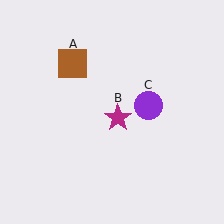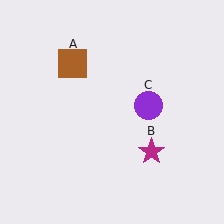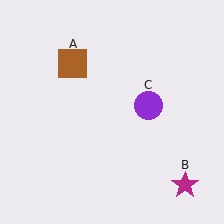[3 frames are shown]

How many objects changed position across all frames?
1 object changed position: magenta star (object B).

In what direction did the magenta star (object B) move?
The magenta star (object B) moved down and to the right.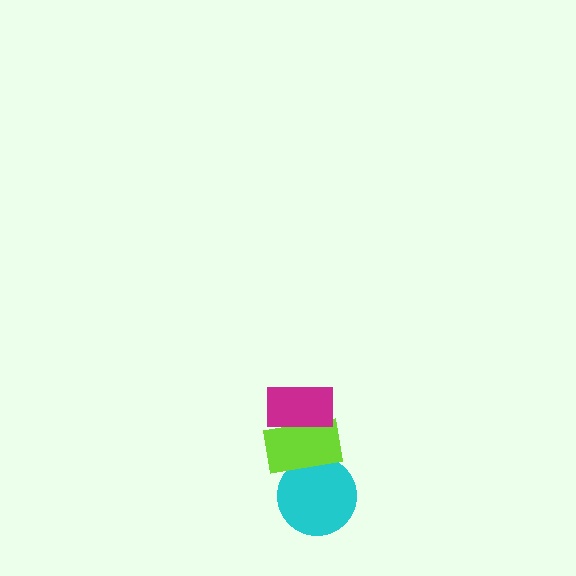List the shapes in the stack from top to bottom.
From top to bottom: the magenta rectangle, the lime rectangle, the cyan circle.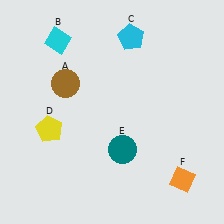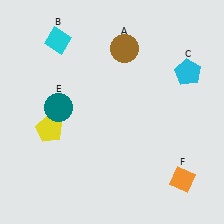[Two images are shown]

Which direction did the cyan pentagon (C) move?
The cyan pentagon (C) moved right.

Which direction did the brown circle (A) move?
The brown circle (A) moved right.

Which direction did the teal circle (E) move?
The teal circle (E) moved left.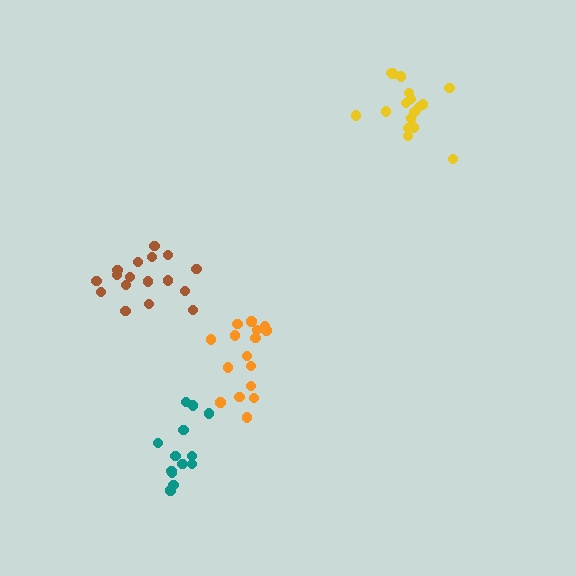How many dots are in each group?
Group 1: 17 dots, Group 2: 17 dots, Group 3: 13 dots, Group 4: 16 dots (63 total).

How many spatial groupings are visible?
There are 4 spatial groupings.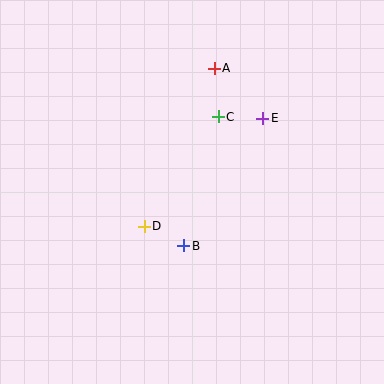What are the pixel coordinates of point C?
Point C is at (218, 117).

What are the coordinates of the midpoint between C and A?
The midpoint between C and A is at (216, 93).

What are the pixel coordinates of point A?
Point A is at (214, 68).